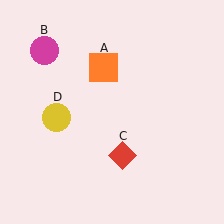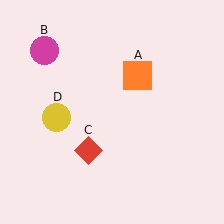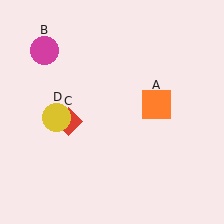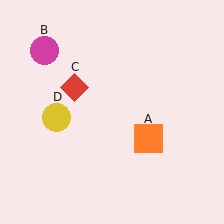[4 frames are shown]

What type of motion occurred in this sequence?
The orange square (object A), red diamond (object C) rotated clockwise around the center of the scene.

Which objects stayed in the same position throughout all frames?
Magenta circle (object B) and yellow circle (object D) remained stationary.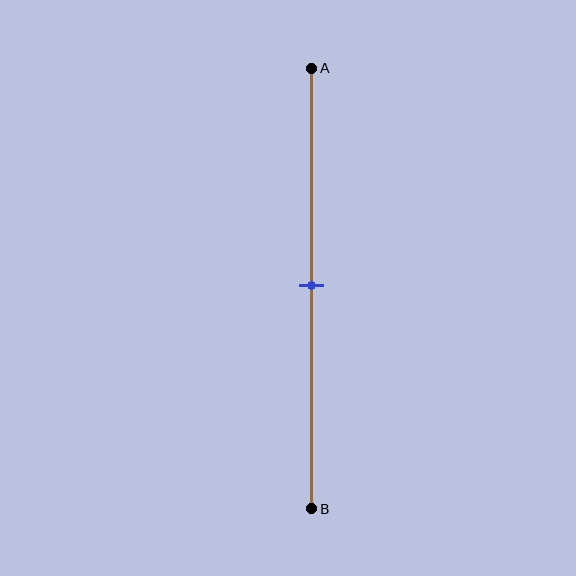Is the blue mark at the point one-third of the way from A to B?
No, the mark is at about 50% from A, not at the 33% one-third point.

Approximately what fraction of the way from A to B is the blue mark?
The blue mark is approximately 50% of the way from A to B.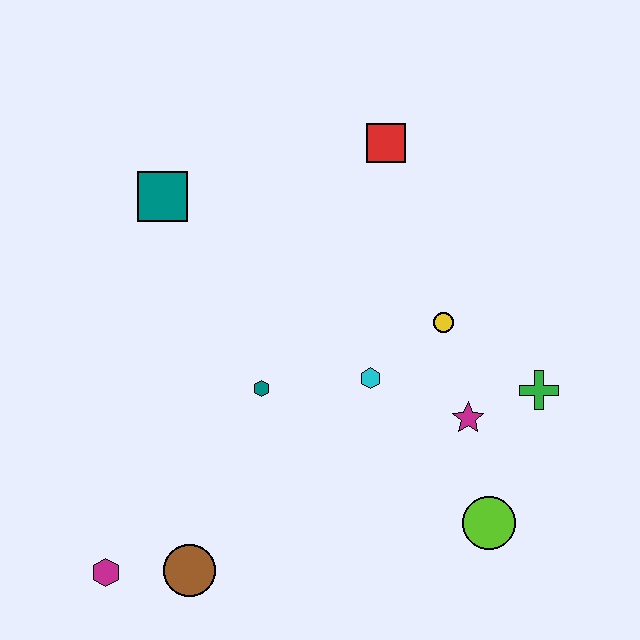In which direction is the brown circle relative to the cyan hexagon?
The brown circle is below the cyan hexagon.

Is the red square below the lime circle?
No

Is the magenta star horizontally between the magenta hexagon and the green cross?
Yes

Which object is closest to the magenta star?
The green cross is closest to the magenta star.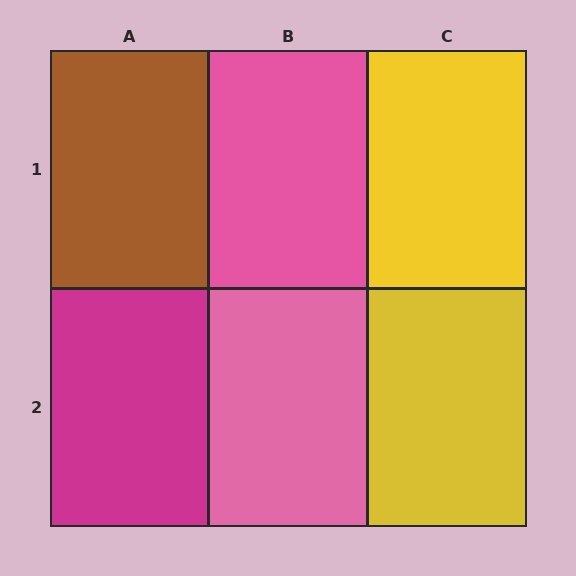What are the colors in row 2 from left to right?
Magenta, pink, yellow.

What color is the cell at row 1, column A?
Brown.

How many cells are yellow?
2 cells are yellow.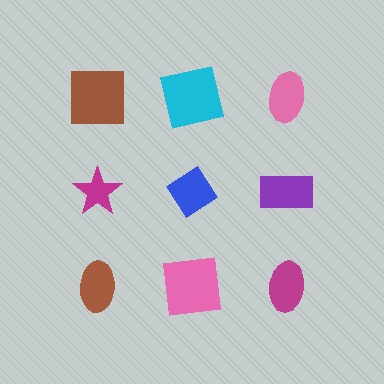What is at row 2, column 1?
A magenta star.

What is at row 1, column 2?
A cyan square.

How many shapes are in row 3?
3 shapes.